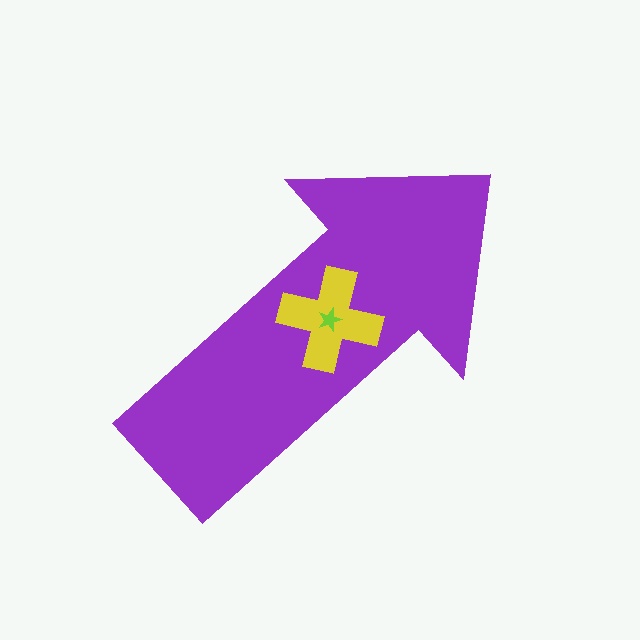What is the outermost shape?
The purple arrow.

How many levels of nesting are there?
3.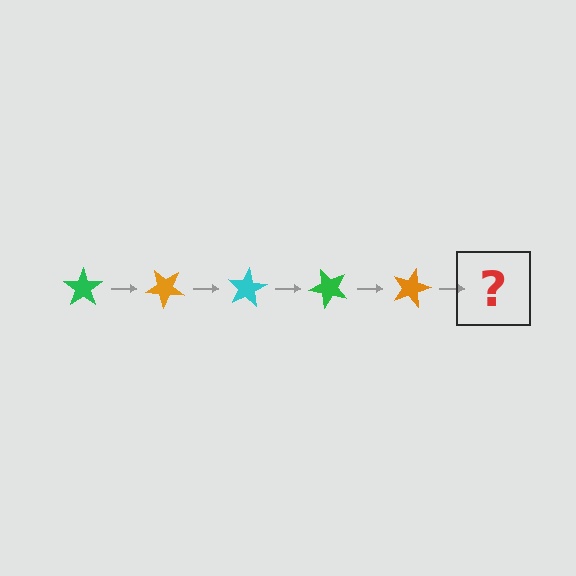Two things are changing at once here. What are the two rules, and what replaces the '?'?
The two rules are that it rotates 40 degrees each step and the color cycles through green, orange, and cyan. The '?' should be a cyan star, rotated 200 degrees from the start.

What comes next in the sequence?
The next element should be a cyan star, rotated 200 degrees from the start.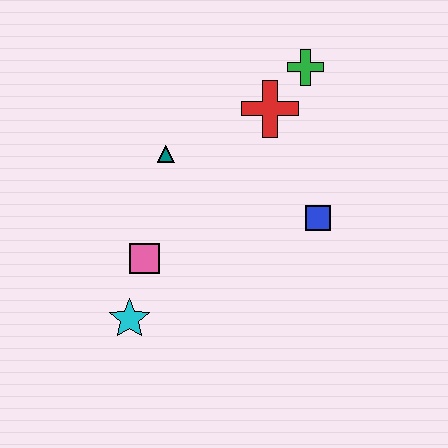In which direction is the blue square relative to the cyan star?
The blue square is to the right of the cyan star.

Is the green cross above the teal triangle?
Yes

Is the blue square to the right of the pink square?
Yes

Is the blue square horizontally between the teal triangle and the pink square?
No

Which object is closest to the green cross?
The red cross is closest to the green cross.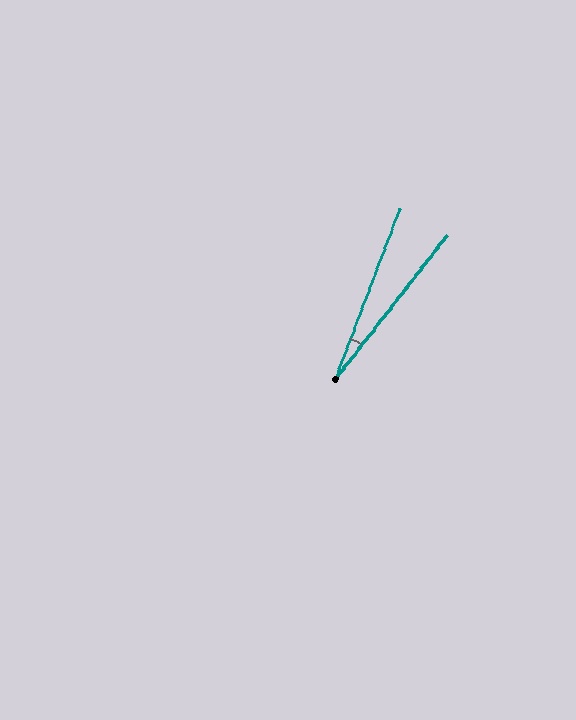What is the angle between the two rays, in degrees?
Approximately 17 degrees.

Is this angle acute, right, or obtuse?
It is acute.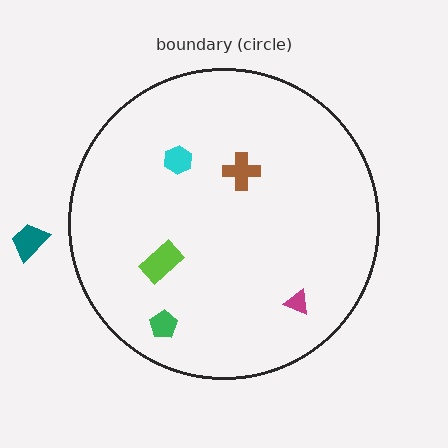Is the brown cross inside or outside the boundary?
Inside.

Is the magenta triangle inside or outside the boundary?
Inside.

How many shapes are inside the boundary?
5 inside, 1 outside.